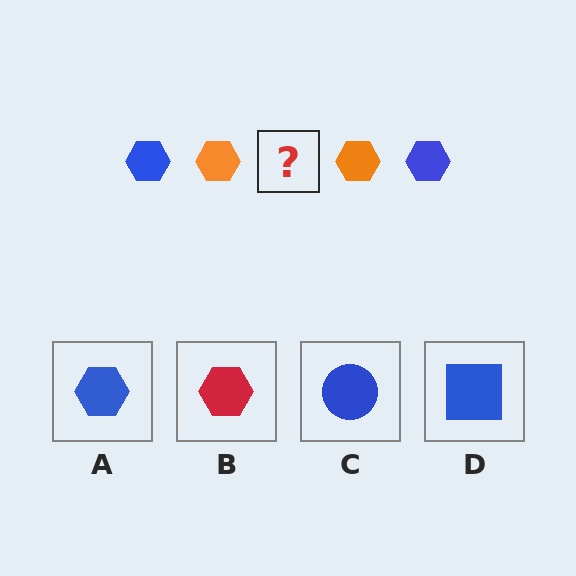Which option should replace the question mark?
Option A.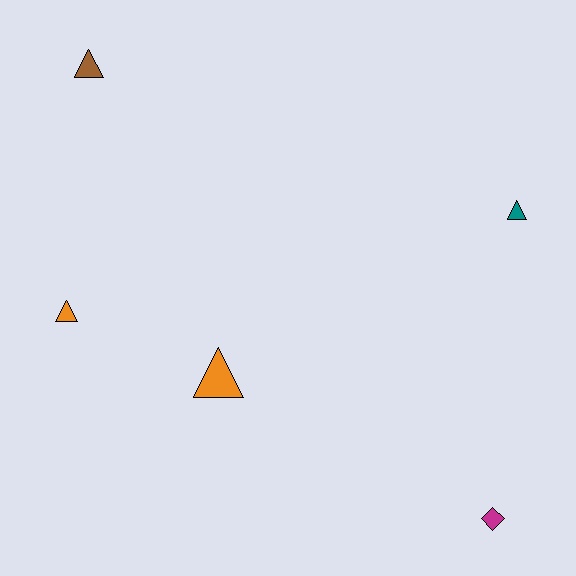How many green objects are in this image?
There are no green objects.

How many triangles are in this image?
There are 4 triangles.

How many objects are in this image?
There are 5 objects.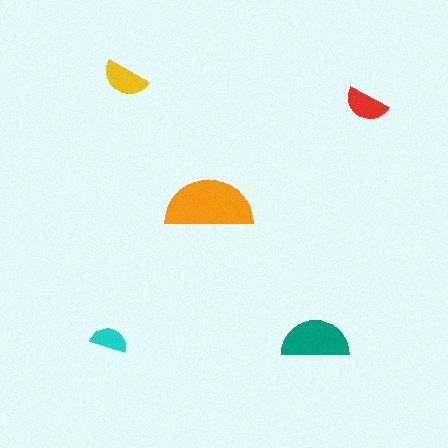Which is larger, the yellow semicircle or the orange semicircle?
The orange one.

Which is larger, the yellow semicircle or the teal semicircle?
The teal one.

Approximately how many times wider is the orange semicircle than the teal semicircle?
About 1.5 times wider.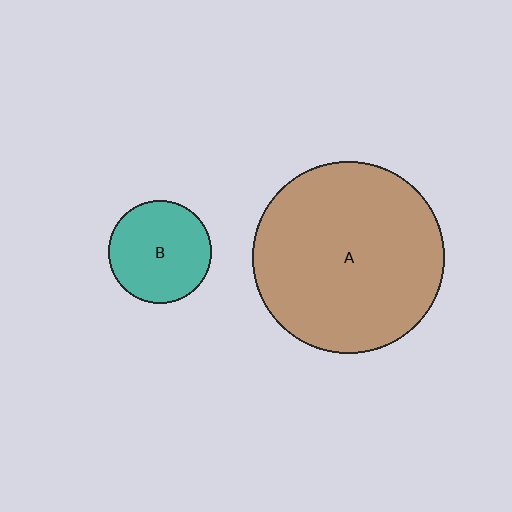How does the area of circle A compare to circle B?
Approximately 3.5 times.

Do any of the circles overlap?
No, none of the circles overlap.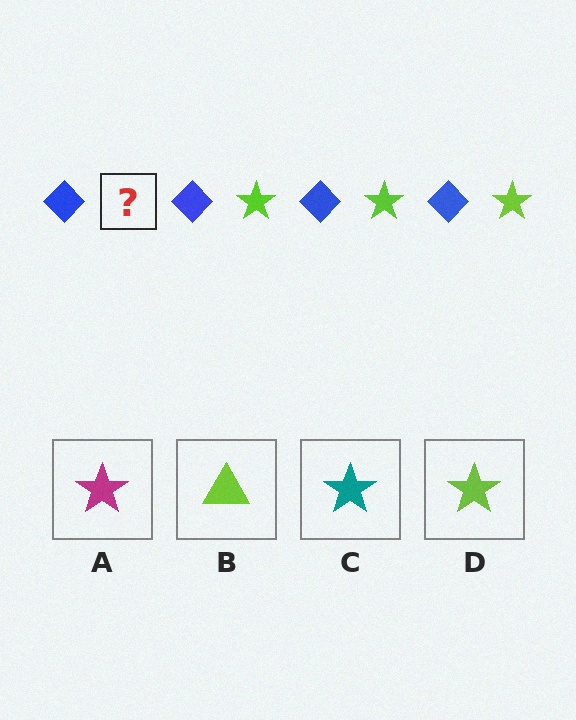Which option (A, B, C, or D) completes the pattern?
D.